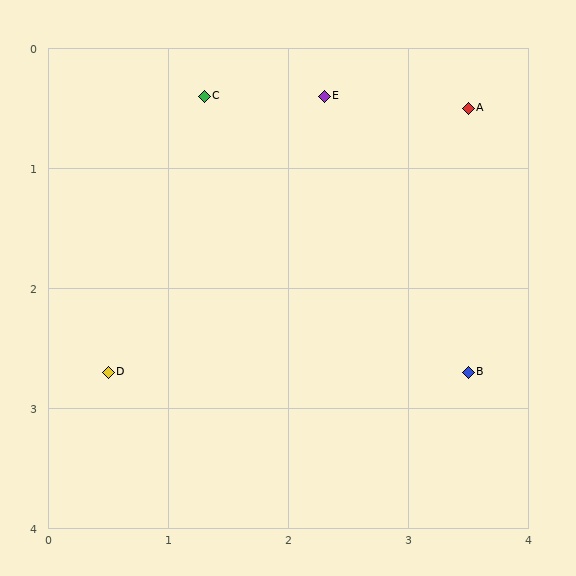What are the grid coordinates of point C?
Point C is at approximately (1.3, 0.4).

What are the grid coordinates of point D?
Point D is at approximately (0.5, 2.7).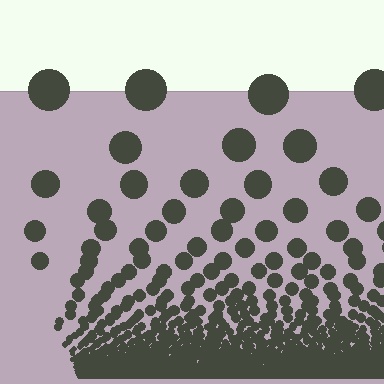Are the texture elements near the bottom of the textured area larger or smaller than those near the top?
Smaller. The gradient is inverted — elements near the bottom are smaller and denser.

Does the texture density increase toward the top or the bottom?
Density increases toward the bottom.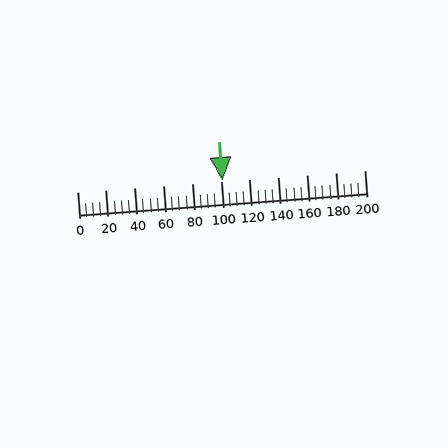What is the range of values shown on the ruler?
The ruler shows values from 0 to 200.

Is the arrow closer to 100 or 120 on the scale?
The arrow is closer to 100.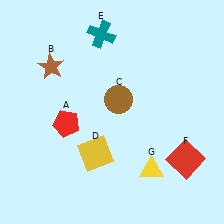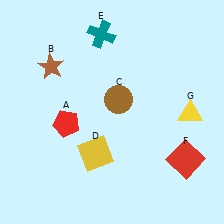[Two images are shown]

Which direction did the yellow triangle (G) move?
The yellow triangle (G) moved up.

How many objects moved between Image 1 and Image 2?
1 object moved between the two images.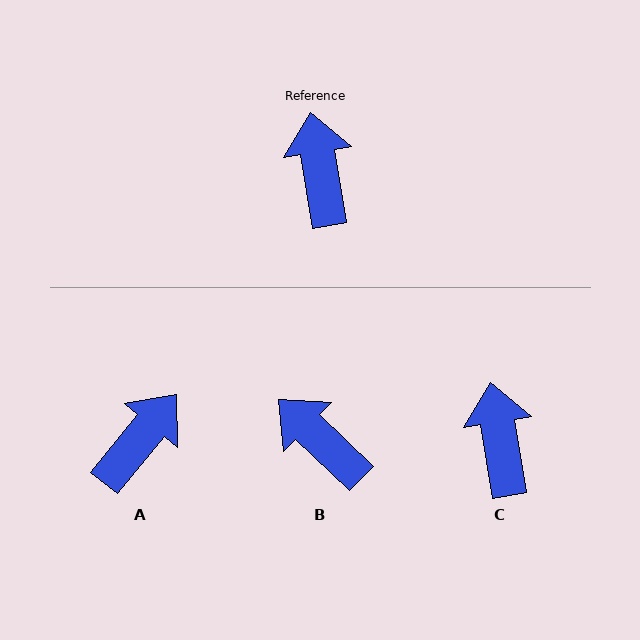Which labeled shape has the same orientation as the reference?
C.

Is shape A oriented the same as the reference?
No, it is off by about 49 degrees.